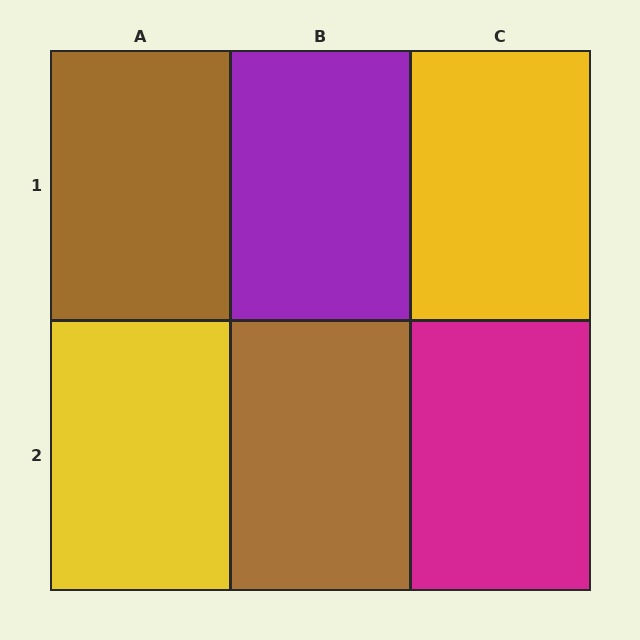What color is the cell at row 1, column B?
Purple.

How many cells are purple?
1 cell is purple.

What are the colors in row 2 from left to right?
Yellow, brown, magenta.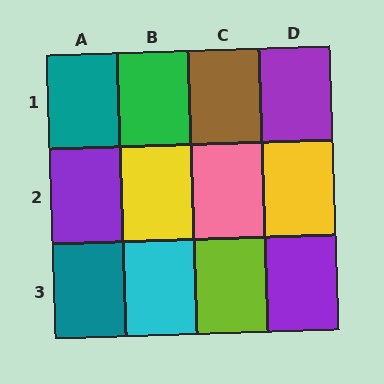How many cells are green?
1 cell is green.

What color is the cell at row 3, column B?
Cyan.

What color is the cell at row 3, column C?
Lime.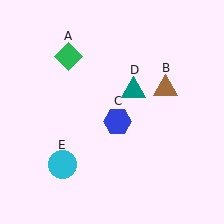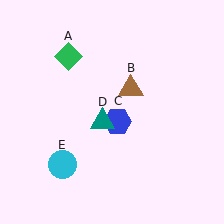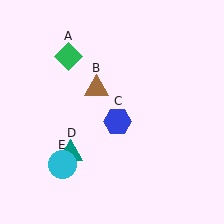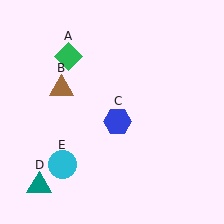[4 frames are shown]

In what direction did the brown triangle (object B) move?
The brown triangle (object B) moved left.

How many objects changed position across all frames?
2 objects changed position: brown triangle (object B), teal triangle (object D).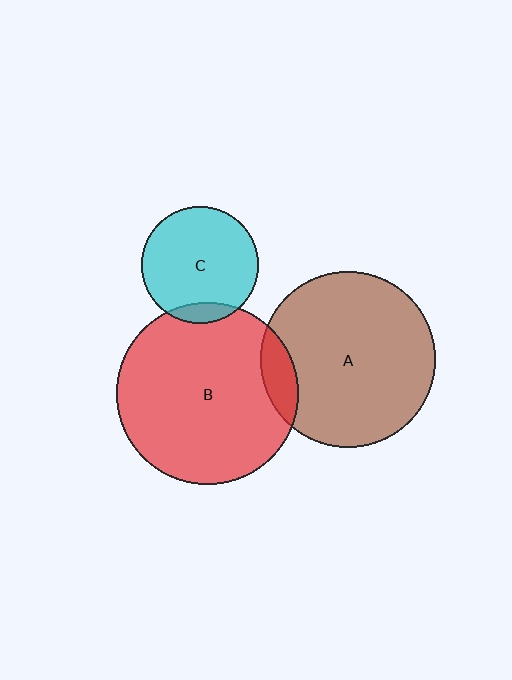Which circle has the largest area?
Circle B (red).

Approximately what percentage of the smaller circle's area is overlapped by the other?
Approximately 10%.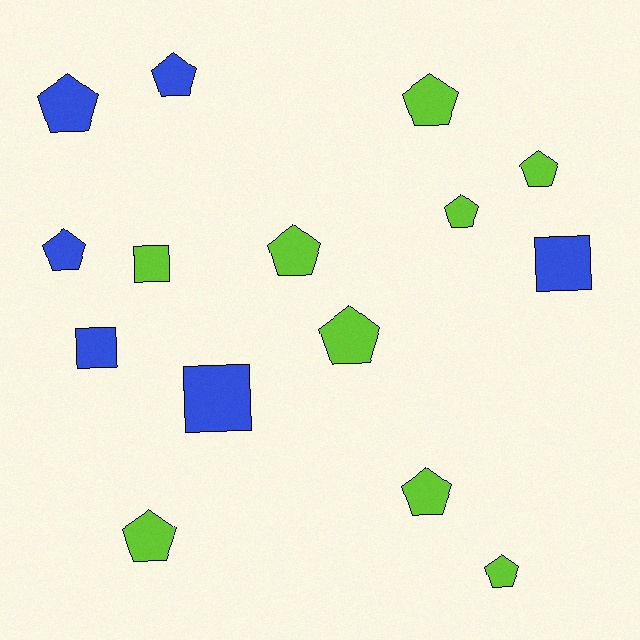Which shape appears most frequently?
Pentagon, with 11 objects.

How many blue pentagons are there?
There are 3 blue pentagons.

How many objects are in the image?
There are 15 objects.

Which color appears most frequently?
Lime, with 9 objects.